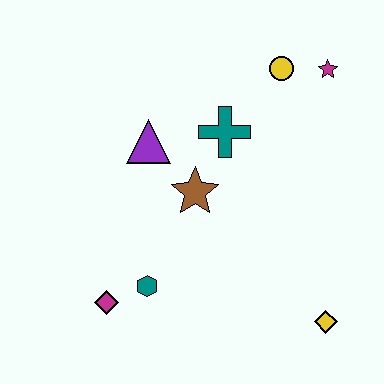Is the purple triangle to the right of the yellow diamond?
No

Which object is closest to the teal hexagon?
The magenta diamond is closest to the teal hexagon.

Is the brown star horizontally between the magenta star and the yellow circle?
No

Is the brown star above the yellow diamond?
Yes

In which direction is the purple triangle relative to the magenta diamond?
The purple triangle is above the magenta diamond.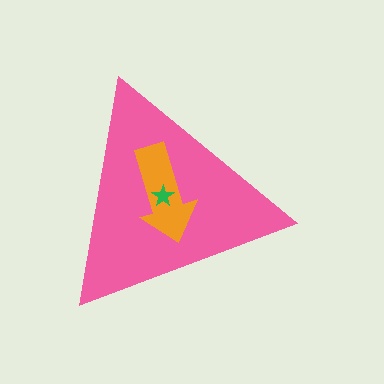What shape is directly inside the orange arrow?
The green star.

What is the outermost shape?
The pink triangle.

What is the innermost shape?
The green star.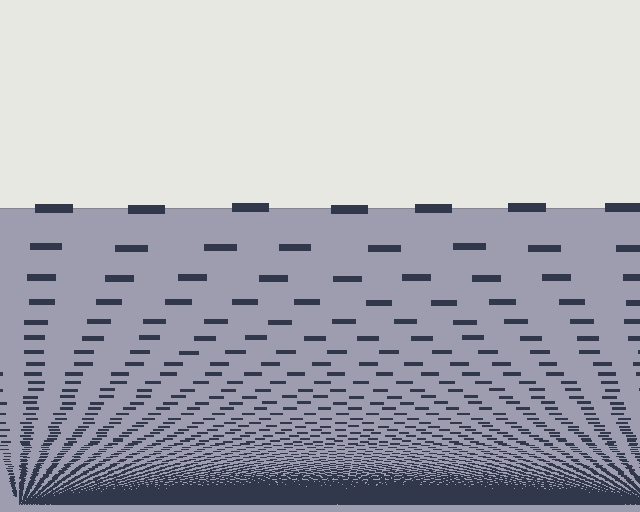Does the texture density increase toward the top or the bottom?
Density increases toward the bottom.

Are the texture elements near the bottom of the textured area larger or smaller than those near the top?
Smaller. The gradient is inverted — elements near the bottom are smaller and denser.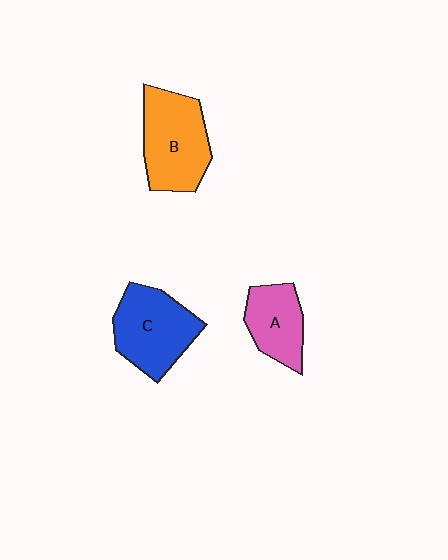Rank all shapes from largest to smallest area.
From largest to smallest: B (orange), C (blue), A (pink).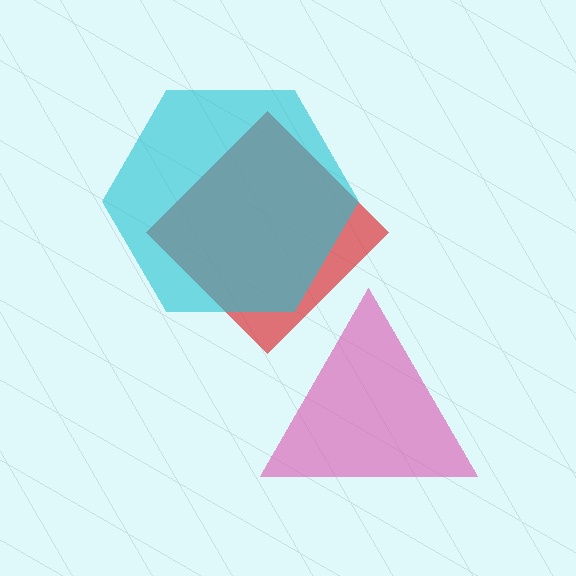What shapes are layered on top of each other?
The layered shapes are: a red diamond, a pink triangle, a cyan hexagon.